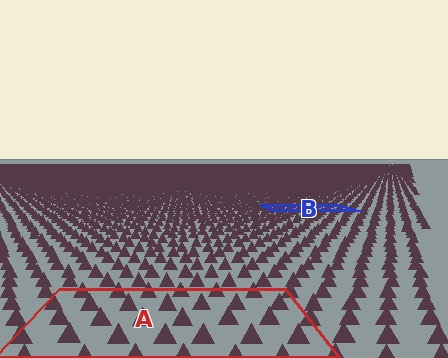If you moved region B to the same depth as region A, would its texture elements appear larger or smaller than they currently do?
They would appear larger. At a closer depth, the same texture elements are projected at a bigger on-screen size.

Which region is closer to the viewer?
Region A is closer. The texture elements there are larger and more spread out.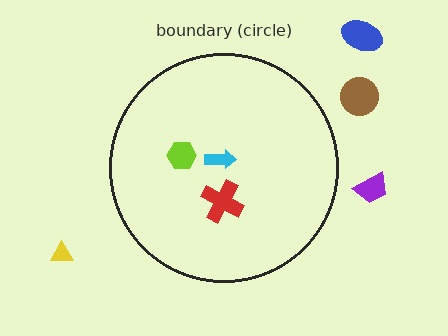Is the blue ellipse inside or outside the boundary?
Outside.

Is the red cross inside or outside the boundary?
Inside.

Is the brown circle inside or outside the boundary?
Outside.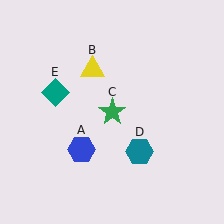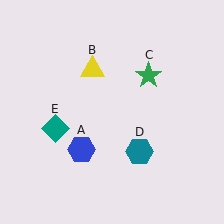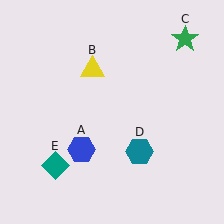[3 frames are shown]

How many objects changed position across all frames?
2 objects changed position: green star (object C), teal diamond (object E).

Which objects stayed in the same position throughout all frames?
Blue hexagon (object A) and yellow triangle (object B) and teal hexagon (object D) remained stationary.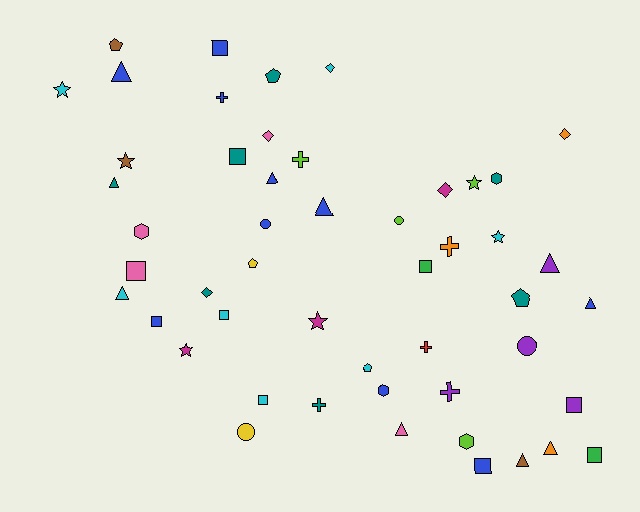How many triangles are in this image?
There are 10 triangles.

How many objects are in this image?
There are 50 objects.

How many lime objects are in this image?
There are 4 lime objects.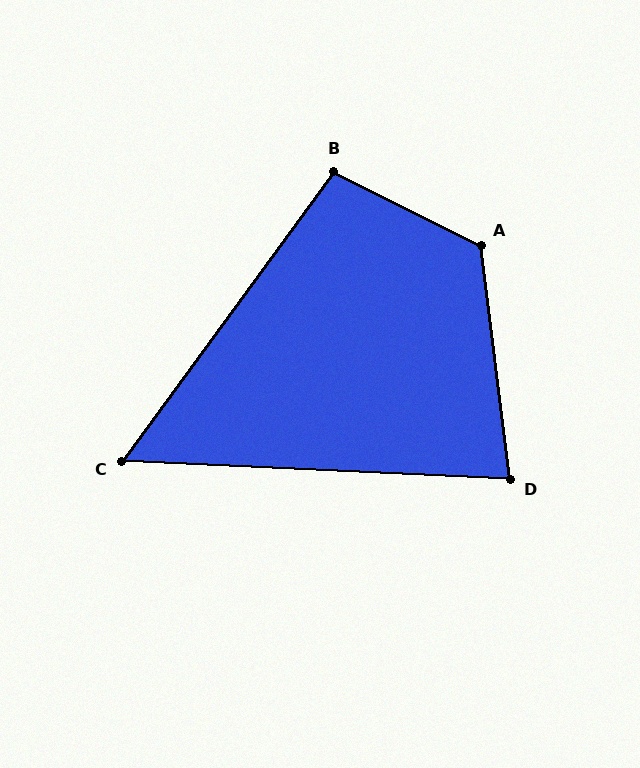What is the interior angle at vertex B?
Approximately 100 degrees (obtuse).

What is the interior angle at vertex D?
Approximately 80 degrees (acute).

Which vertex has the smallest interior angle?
C, at approximately 57 degrees.